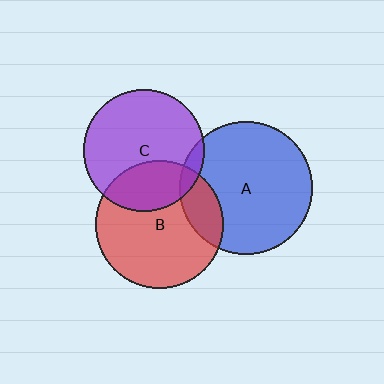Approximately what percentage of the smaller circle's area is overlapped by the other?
Approximately 30%.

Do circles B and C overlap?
Yes.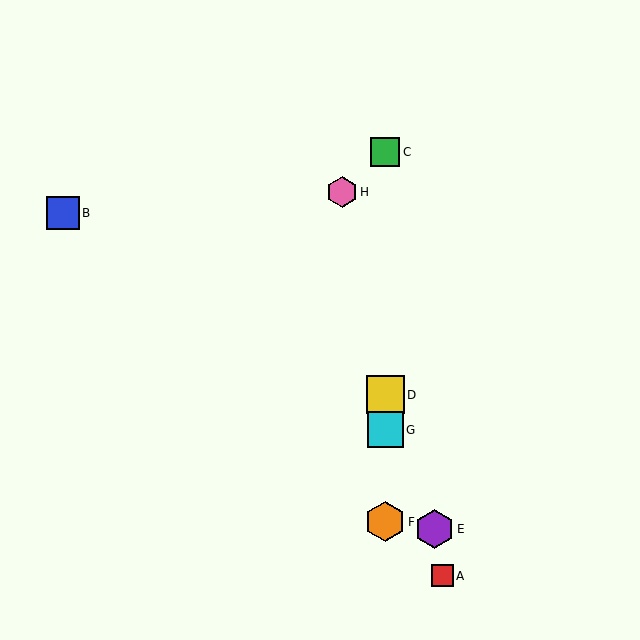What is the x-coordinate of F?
Object F is at x≈385.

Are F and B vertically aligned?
No, F is at x≈385 and B is at x≈63.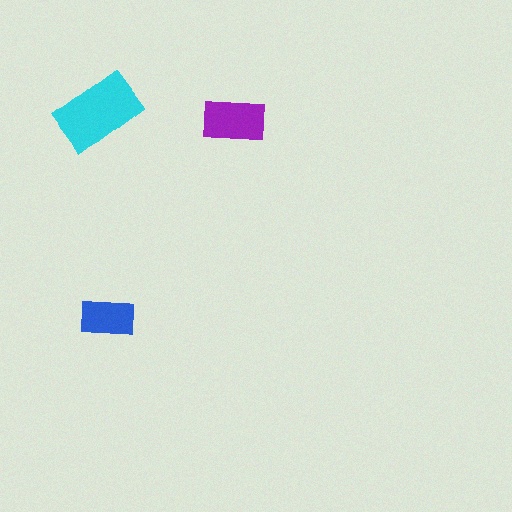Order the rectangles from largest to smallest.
the cyan one, the purple one, the blue one.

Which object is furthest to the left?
The cyan rectangle is leftmost.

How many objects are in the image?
There are 3 objects in the image.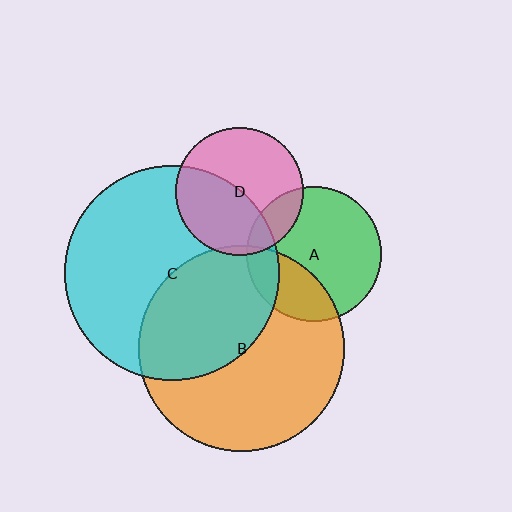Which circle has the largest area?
Circle C (cyan).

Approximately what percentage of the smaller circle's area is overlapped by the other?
Approximately 30%.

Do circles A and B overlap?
Yes.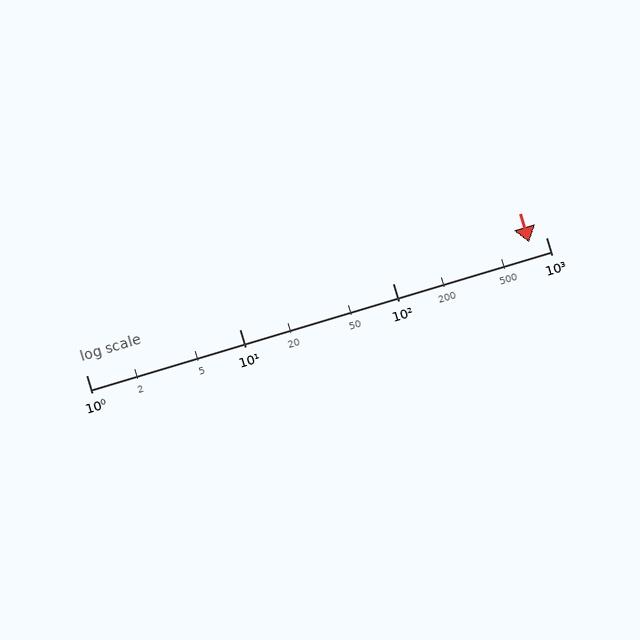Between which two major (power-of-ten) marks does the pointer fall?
The pointer is between 100 and 1000.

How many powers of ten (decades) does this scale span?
The scale spans 3 decades, from 1 to 1000.